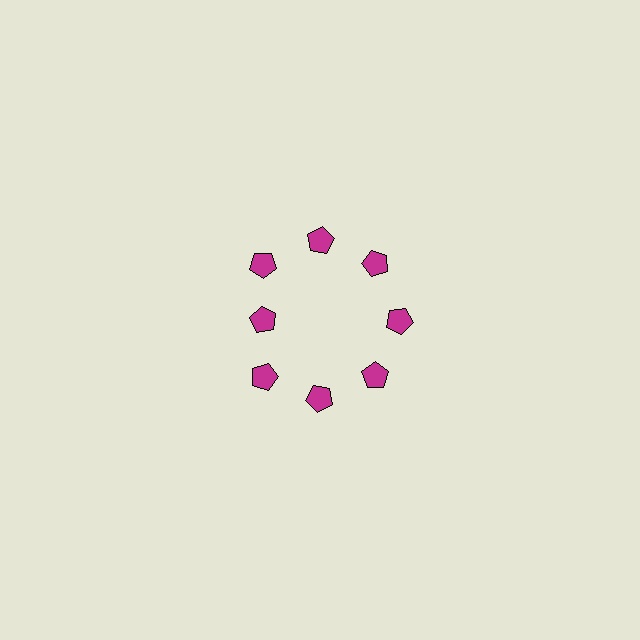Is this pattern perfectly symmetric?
No. The 8 magenta pentagons are arranged in a ring, but one element near the 9 o'clock position is pulled inward toward the center, breaking the 8-fold rotational symmetry.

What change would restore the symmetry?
The symmetry would be restored by moving it outward, back onto the ring so that all 8 pentagons sit at equal angles and equal distance from the center.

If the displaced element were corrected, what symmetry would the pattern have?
It would have 8-fold rotational symmetry — the pattern would map onto itself every 45 degrees.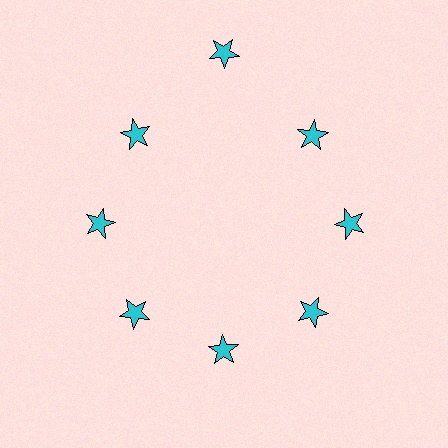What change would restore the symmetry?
The symmetry would be restored by moving it inward, back onto the ring so that all 8 stars sit at equal angles and equal distance from the center.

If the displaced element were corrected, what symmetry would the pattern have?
It would have 8-fold rotational symmetry — the pattern would map onto itself every 45 degrees.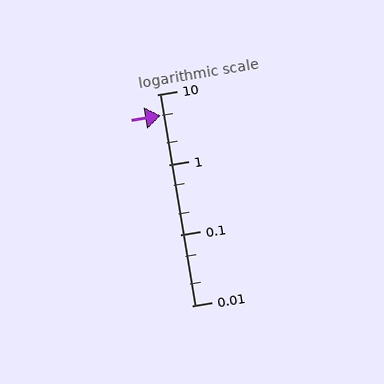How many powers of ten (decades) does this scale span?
The scale spans 3 decades, from 0.01 to 10.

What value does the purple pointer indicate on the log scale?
The pointer indicates approximately 5.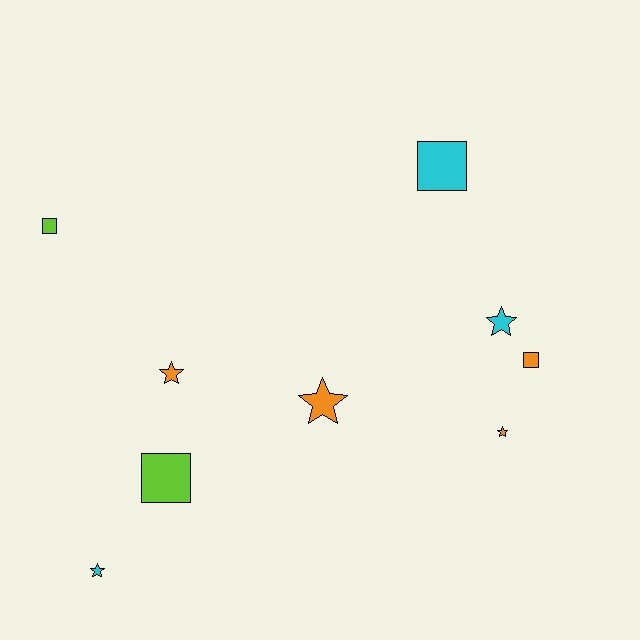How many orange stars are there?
There are 3 orange stars.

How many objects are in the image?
There are 9 objects.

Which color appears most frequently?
Orange, with 4 objects.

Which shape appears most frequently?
Star, with 5 objects.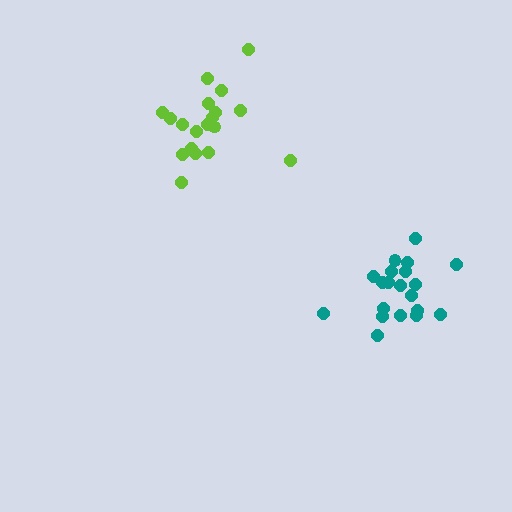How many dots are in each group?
Group 1: 20 dots, Group 2: 19 dots (39 total).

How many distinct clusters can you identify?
There are 2 distinct clusters.